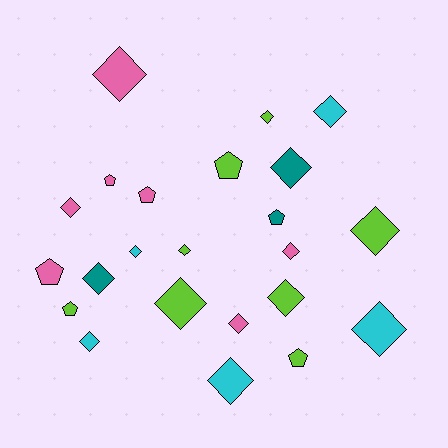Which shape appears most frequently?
Diamond, with 16 objects.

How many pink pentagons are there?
There are 3 pink pentagons.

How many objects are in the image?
There are 23 objects.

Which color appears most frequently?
Lime, with 8 objects.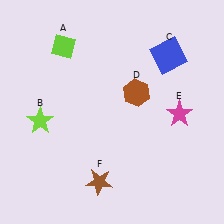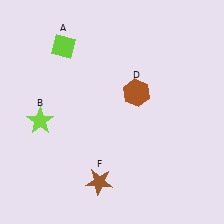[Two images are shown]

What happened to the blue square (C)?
The blue square (C) was removed in Image 2. It was in the top-right area of Image 1.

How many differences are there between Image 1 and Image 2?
There are 2 differences between the two images.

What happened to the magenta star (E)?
The magenta star (E) was removed in Image 2. It was in the bottom-right area of Image 1.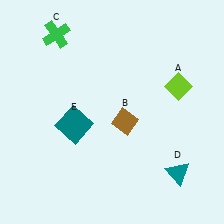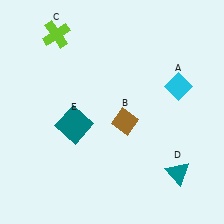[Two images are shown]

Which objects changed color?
A changed from lime to cyan. C changed from green to lime.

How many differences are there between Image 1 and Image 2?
There are 2 differences between the two images.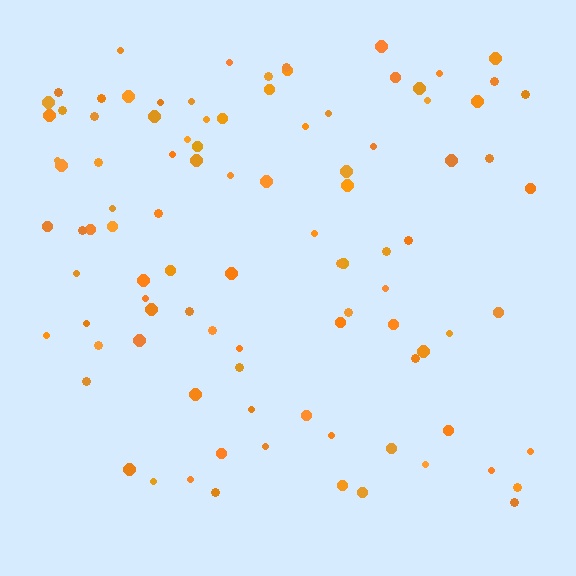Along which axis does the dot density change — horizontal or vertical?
Vertical.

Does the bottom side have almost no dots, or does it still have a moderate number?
Still a moderate number, just noticeably fewer than the top.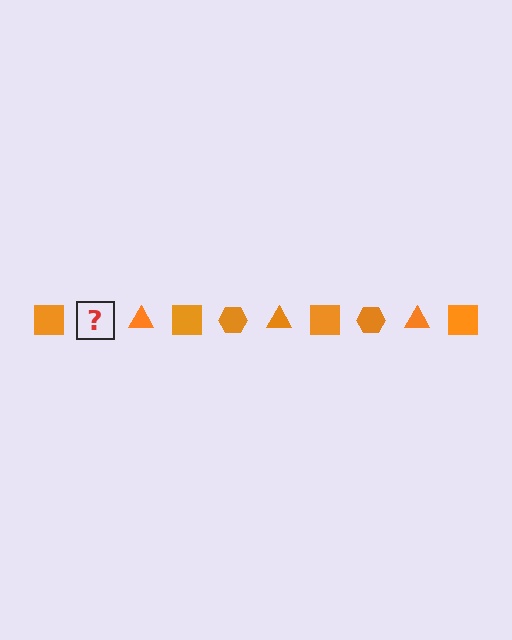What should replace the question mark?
The question mark should be replaced with an orange hexagon.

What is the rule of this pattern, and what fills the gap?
The rule is that the pattern cycles through square, hexagon, triangle shapes in orange. The gap should be filled with an orange hexagon.